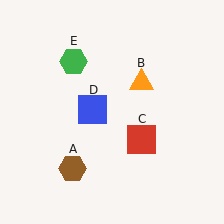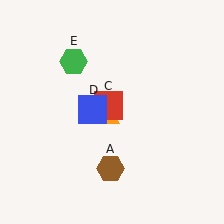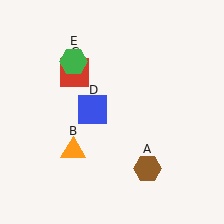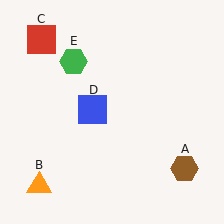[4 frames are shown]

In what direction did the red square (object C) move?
The red square (object C) moved up and to the left.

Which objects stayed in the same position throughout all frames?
Blue square (object D) and green hexagon (object E) remained stationary.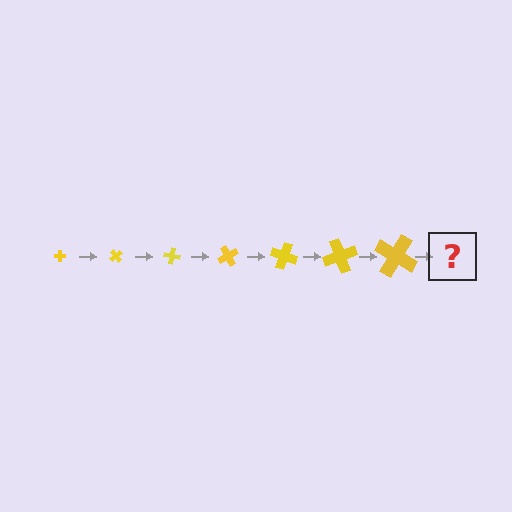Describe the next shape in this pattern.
It should be a cross, larger than the previous one and rotated 350 degrees from the start.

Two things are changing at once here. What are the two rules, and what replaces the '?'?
The two rules are that the cross grows larger each step and it rotates 50 degrees each step. The '?' should be a cross, larger than the previous one and rotated 350 degrees from the start.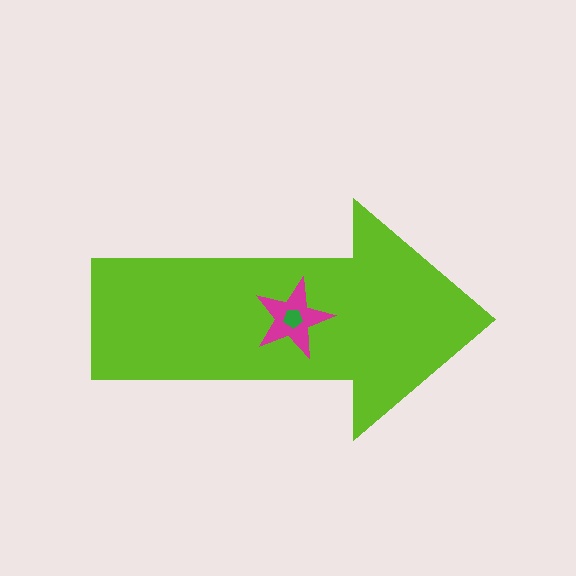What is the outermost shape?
The lime arrow.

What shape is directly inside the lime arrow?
The magenta star.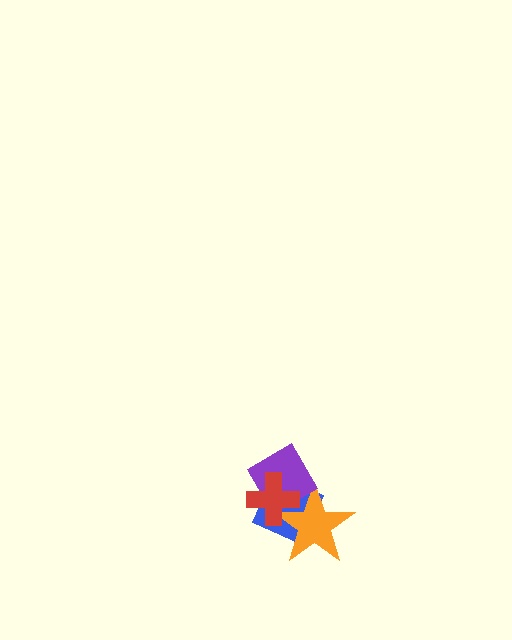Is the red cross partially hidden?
No, no other shape covers it.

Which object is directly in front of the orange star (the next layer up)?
The purple diamond is directly in front of the orange star.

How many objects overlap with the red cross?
3 objects overlap with the red cross.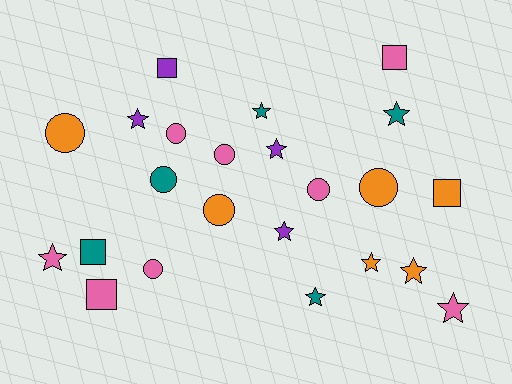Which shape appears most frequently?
Star, with 10 objects.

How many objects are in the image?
There are 23 objects.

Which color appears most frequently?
Pink, with 8 objects.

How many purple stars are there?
There are 3 purple stars.